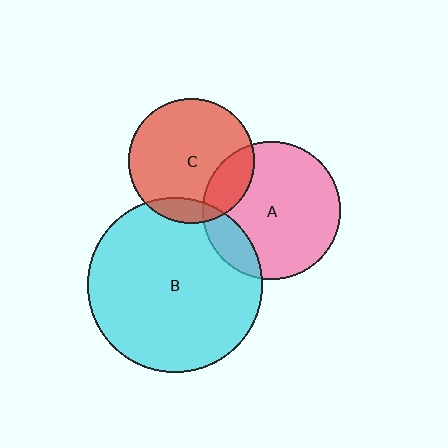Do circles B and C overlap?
Yes.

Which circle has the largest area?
Circle B (cyan).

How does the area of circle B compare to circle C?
Approximately 1.9 times.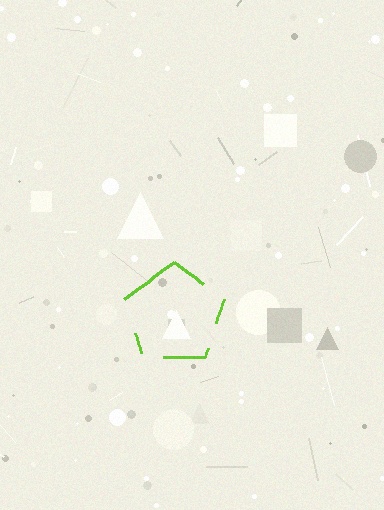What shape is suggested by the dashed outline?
The dashed outline suggests a pentagon.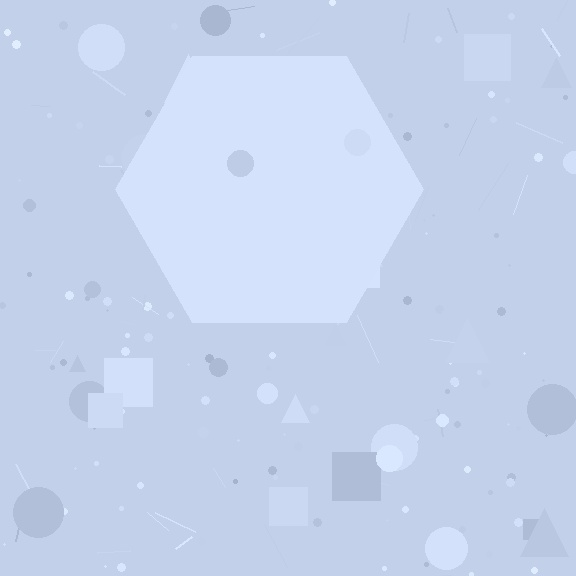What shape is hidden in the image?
A hexagon is hidden in the image.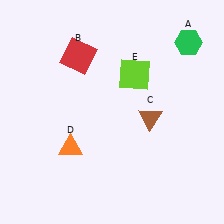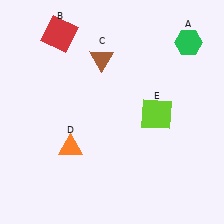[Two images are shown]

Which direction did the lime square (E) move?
The lime square (E) moved down.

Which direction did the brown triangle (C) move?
The brown triangle (C) moved up.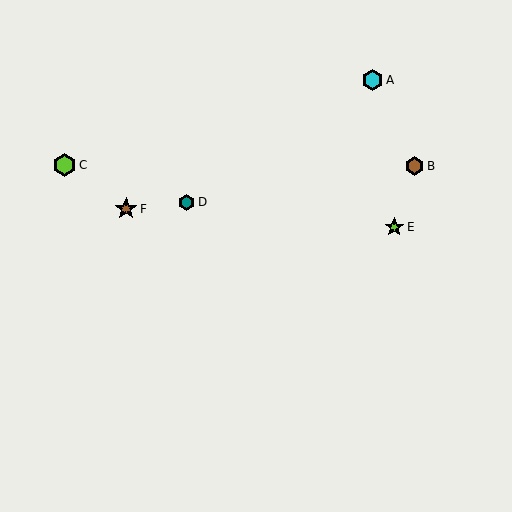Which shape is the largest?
The lime hexagon (labeled C) is the largest.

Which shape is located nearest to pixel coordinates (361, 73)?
The cyan hexagon (labeled A) at (373, 80) is nearest to that location.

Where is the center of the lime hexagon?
The center of the lime hexagon is at (64, 165).